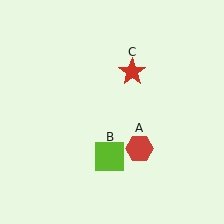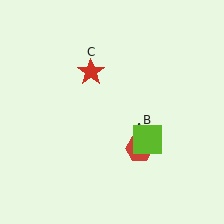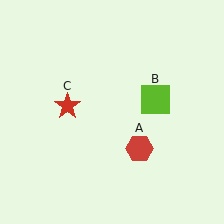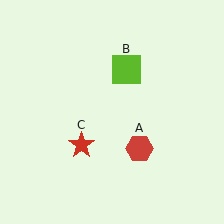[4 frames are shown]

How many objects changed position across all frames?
2 objects changed position: lime square (object B), red star (object C).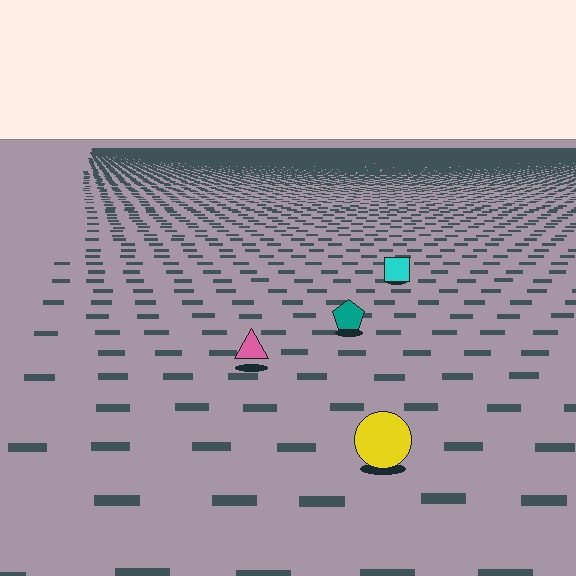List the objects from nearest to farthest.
From nearest to farthest: the yellow circle, the pink triangle, the teal pentagon, the cyan square.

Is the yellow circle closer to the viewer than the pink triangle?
Yes. The yellow circle is closer — you can tell from the texture gradient: the ground texture is coarser near it.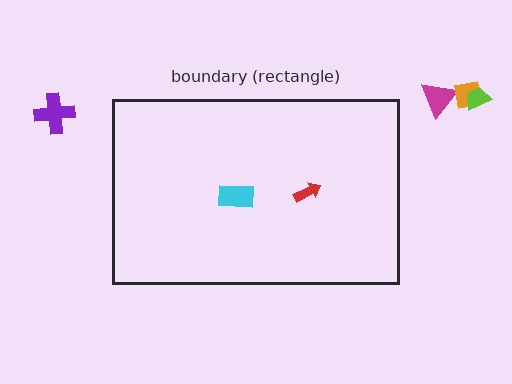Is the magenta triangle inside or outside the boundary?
Outside.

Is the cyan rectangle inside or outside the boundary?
Inside.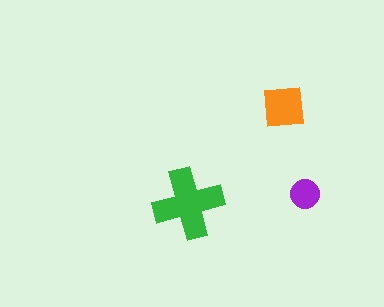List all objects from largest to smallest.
The green cross, the orange square, the purple circle.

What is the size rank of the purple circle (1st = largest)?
3rd.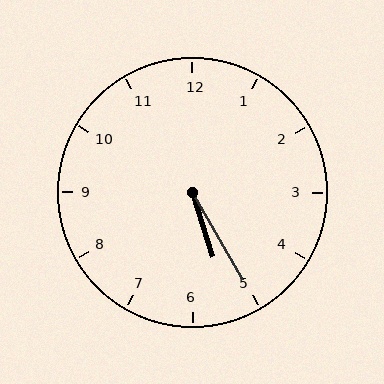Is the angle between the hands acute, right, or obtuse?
It is acute.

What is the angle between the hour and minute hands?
Approximately 12 degrees.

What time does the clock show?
5:25.